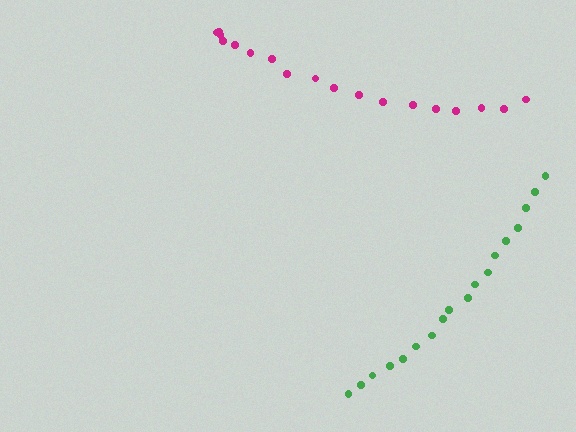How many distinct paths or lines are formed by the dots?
There are 2 distinct paths.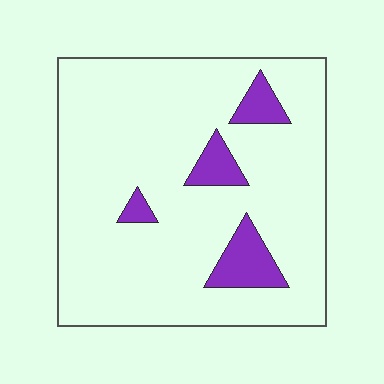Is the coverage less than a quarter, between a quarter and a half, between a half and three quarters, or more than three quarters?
Less than a quarter.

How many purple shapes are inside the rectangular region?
4.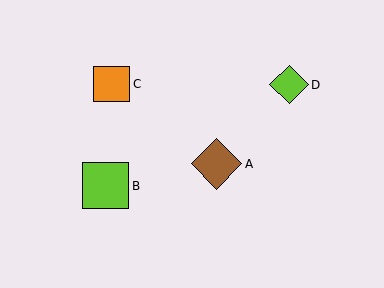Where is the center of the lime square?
The center of the lime square is at (105, 186).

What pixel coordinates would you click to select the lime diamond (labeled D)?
Click at (289, 85) to select the lime diamond D.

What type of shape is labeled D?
Shape D is a lime diamond.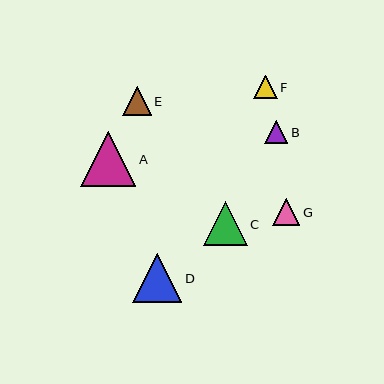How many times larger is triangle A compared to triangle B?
Triangle A is approximately 2.4 times the size of triangle B.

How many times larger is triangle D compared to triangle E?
Triangle D is approximately 1.7 times the size of triangle E.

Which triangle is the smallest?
Triangle B is the smallest with a size of approximately 23 pixels.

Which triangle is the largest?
Triangle A is the largest with a size of approximately 55 pixels.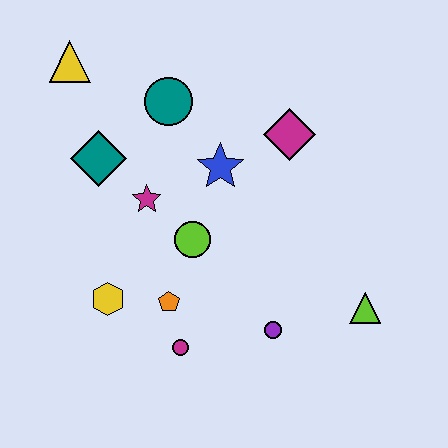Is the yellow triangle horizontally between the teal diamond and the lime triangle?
No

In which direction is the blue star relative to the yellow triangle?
The blue star is to the right of the yellow triangle.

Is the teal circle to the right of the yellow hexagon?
Yes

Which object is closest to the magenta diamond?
The blue star is closest to the magenta diamond.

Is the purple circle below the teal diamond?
Yes